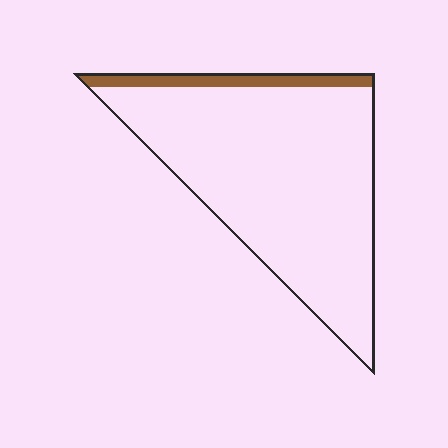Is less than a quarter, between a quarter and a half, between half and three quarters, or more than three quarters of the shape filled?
Less than a quarter.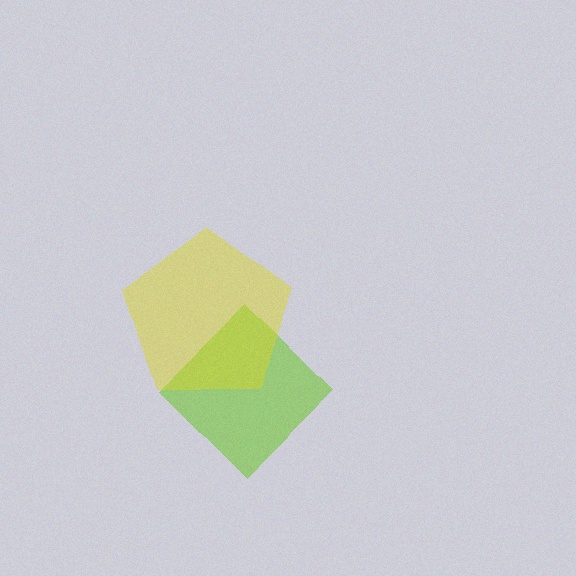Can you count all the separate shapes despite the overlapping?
Yes, there are 2 separate shapes.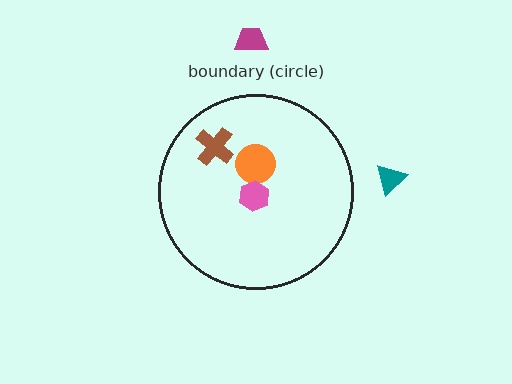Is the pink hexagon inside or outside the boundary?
Inside.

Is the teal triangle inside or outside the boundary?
Outside.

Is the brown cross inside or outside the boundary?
Inside.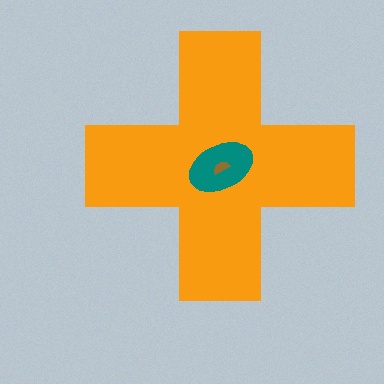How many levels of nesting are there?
3.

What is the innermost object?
The brown semicircle.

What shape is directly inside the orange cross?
The teal ellipse.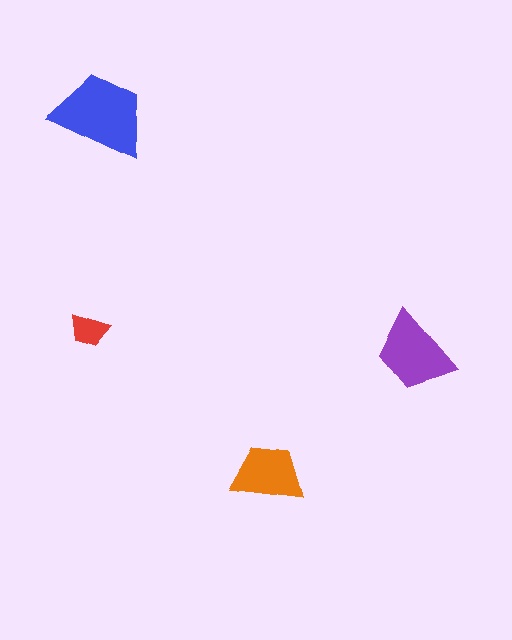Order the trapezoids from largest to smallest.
the blue one, the purple one, the orange one, the red one.